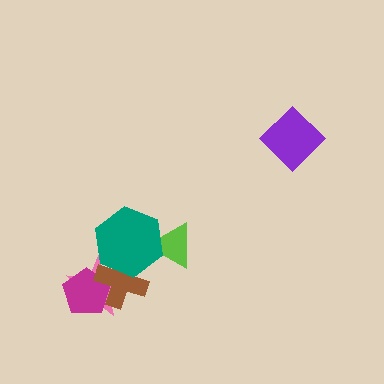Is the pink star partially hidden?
Yes, it is partially covered by another shape.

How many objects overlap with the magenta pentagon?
2 objects overlap with the magenta pentagon.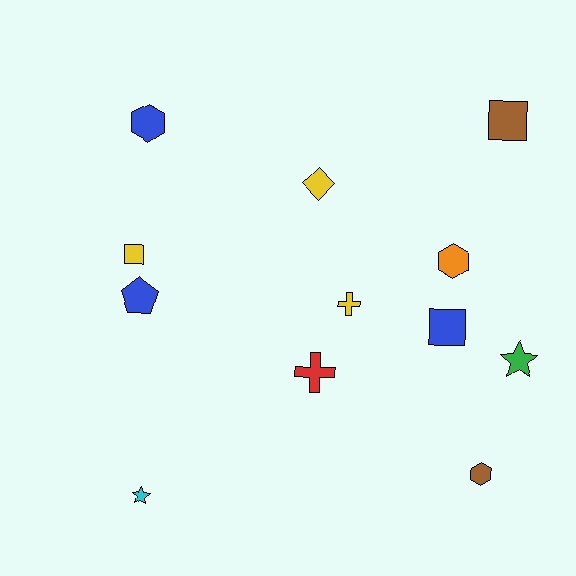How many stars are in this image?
There are 2 stars.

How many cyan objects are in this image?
There is 1 cyan object.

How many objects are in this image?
There are 12 objects.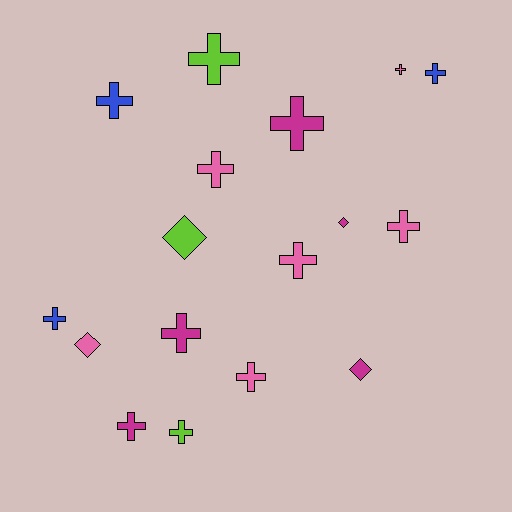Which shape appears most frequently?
Cross, with 13 objects.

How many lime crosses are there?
There are 2 lime crosses.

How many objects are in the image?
There are 17 objects.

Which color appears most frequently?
Pink, with 6 objects.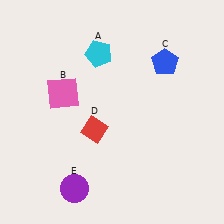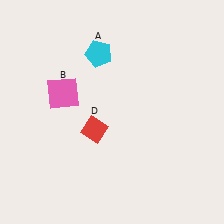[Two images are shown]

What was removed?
The blue pentagon (C), the purple circle (E) were removed in Image 2.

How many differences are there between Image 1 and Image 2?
There are 2 differences between the two images.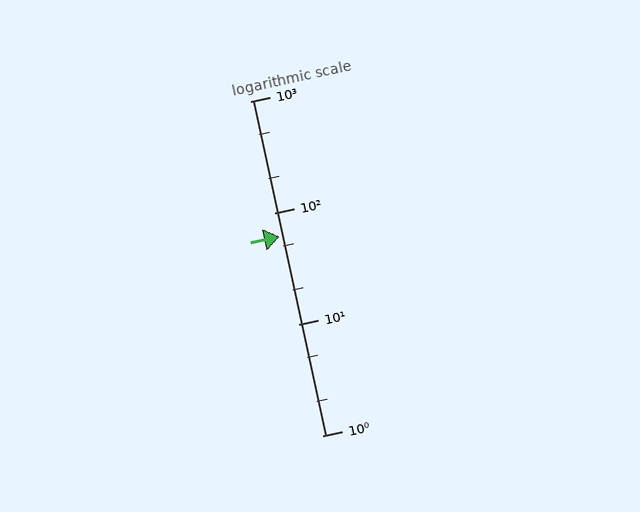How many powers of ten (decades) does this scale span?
The scale spans 3 decades, from 1 to 1000.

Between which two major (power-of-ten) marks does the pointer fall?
The pointer is between 10 and 100.